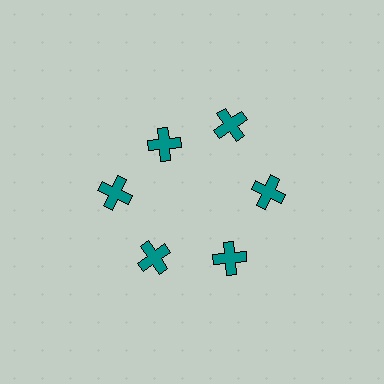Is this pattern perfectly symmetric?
No. The 6 teal crosses are arranged in a ring, but one element near the 11 o'clock position is pulled inward toward the center, breaking the 6-fold rotational symmetry.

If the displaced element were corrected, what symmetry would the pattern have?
It would have 6-fold rotational symmetry — the pattern would map onto itself every 60 degrees.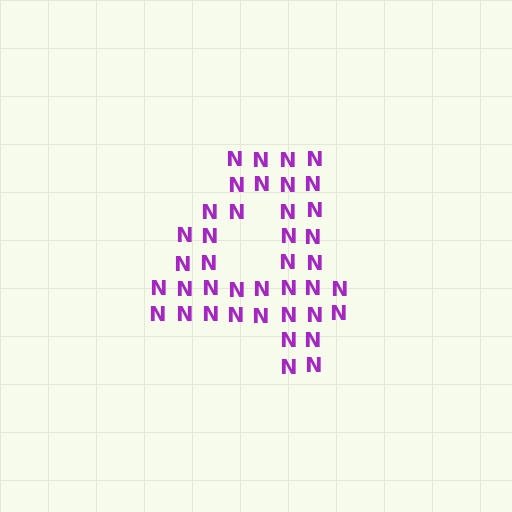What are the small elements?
The small elements are letter N's.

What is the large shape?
The large shape is the digit 4.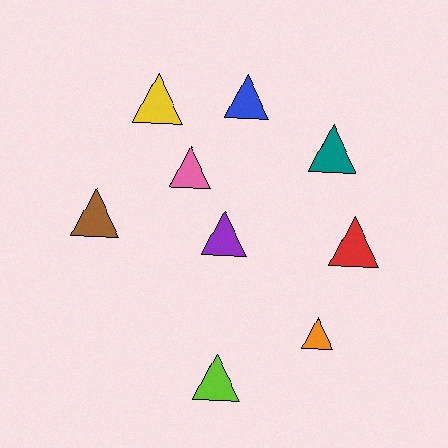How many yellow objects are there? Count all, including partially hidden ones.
There is 1 yellow object.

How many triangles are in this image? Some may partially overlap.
There are 9 triangles.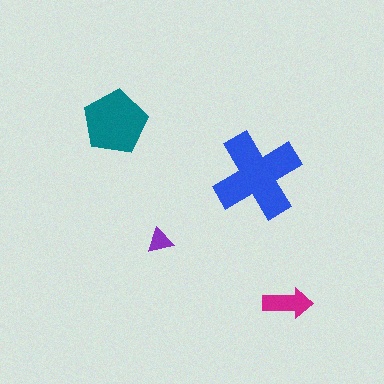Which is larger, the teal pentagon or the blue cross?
The blue cross.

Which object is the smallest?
The purple triangle.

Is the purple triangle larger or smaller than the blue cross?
Smaller.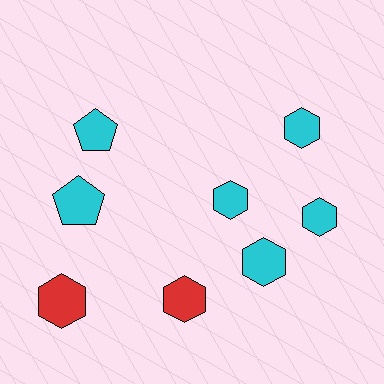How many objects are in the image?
There are 8 objects.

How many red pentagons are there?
There are no red pentagons.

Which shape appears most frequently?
Hexagon, with 6 objects.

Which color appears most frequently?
Cyan, with 6 objects.